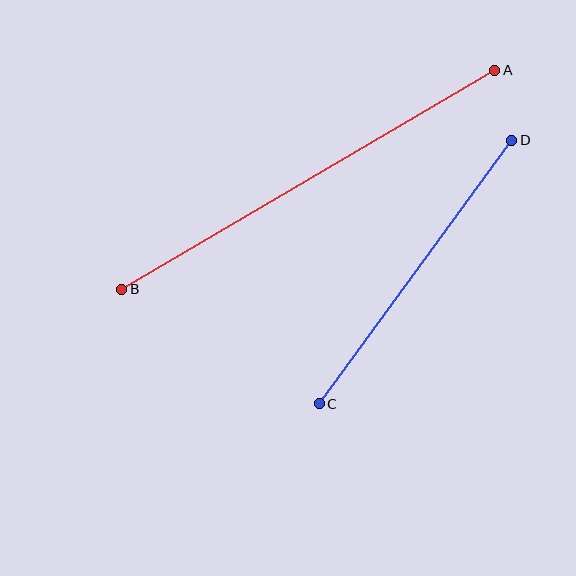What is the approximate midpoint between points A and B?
The midpoint is at approximately (308, 180) pixels.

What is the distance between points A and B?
The distance is approximately 432 pixels.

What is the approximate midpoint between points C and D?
The midpoint is at approximately (415, 272) pixels.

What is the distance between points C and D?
The distance is approximately 326 pixels.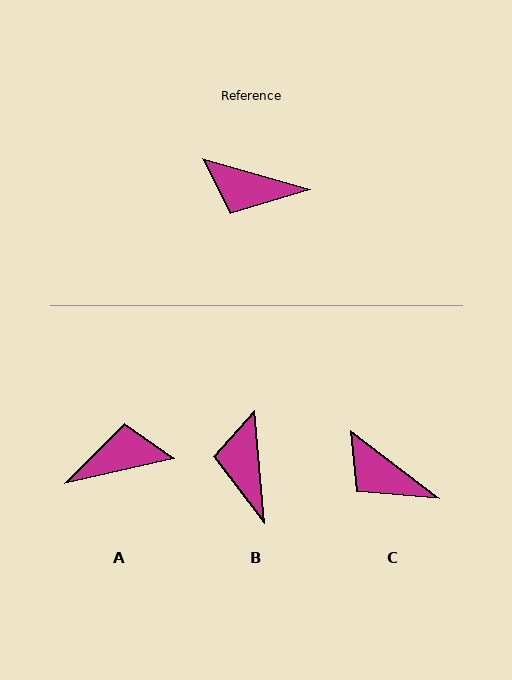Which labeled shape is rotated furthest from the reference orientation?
A, about 151 degrees away.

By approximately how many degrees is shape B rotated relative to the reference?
Approximately 69 degrees clockwise.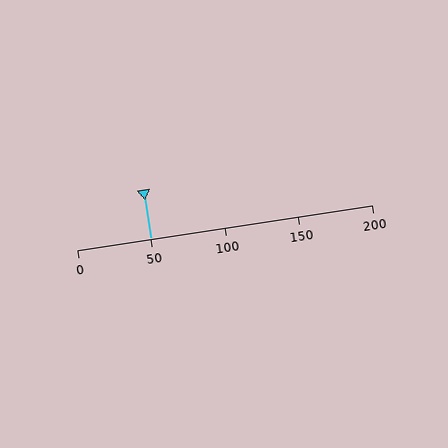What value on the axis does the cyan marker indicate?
The marker indicates approximately 50.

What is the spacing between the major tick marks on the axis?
The major ticks are spaced 50 apart.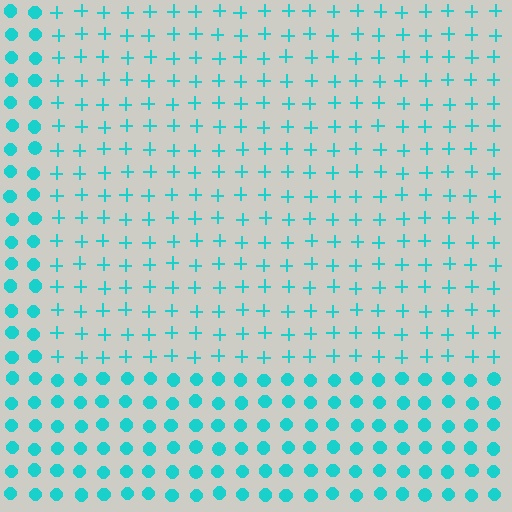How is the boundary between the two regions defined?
The boundary is defined by a change in element shape: plus signs inside vs. circles outside. All elements share the same color and spacing.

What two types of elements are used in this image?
The image uses plus signs inside the rectangle region and circles outside it.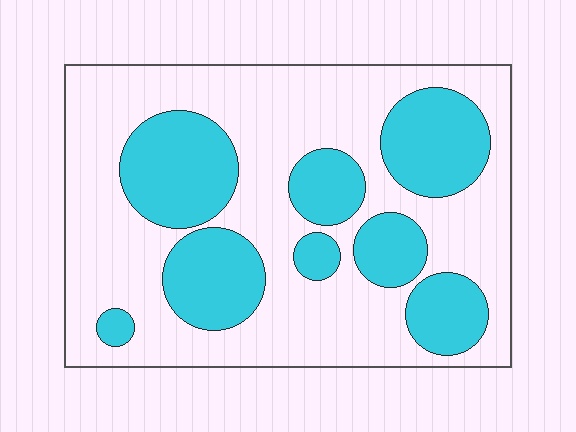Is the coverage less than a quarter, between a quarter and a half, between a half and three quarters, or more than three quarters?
Between a quarter and a half.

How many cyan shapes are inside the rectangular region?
8.